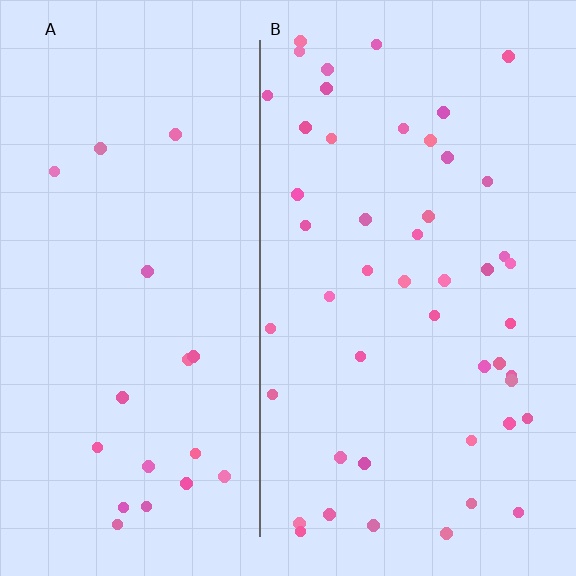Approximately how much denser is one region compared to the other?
Approximately 2.5× — region B over region A.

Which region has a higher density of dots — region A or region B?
B (the right).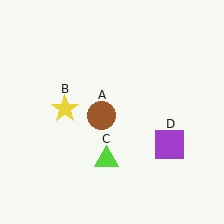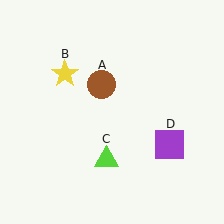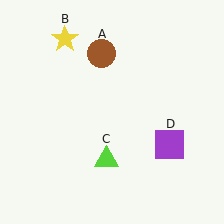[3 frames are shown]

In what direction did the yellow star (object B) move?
The yellow star (object B) moved up.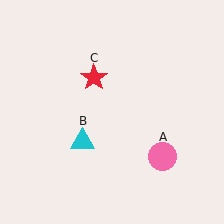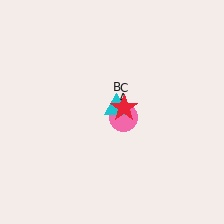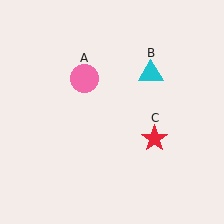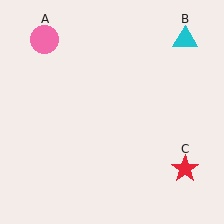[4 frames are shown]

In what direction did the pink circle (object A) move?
The pink circle (object A) moved up and to the left.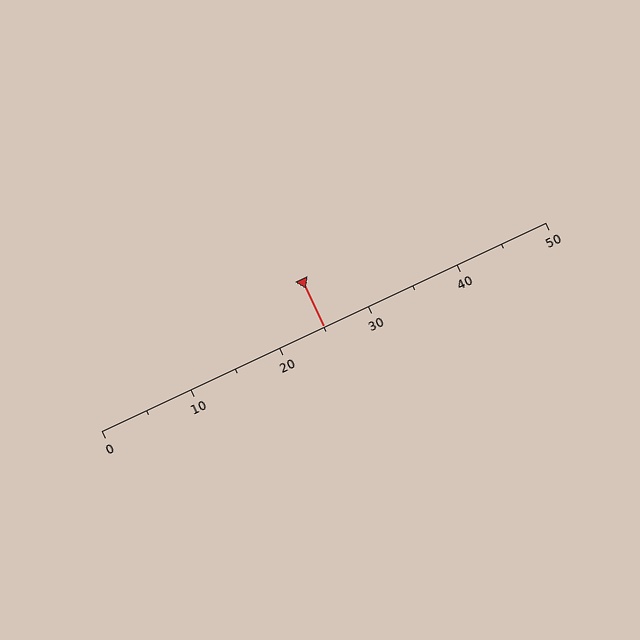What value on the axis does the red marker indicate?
The marker indicates approximately 25.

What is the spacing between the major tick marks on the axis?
The major ticks are spaced 10 apart.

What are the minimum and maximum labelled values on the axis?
The axis runs from 0 to 50.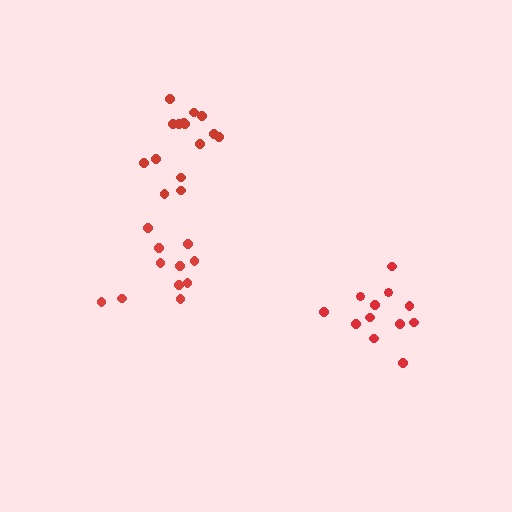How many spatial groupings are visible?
There are 3 spatial groupings.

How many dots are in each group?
Group 1: 16 dots, Group 2: 11 dots, Group 3: 12 dots (39 total).